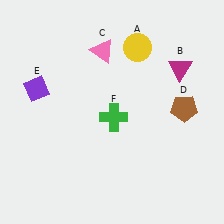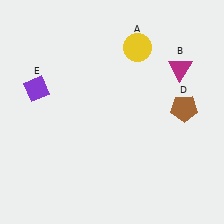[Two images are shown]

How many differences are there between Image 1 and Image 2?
There are 2 differences between the two images.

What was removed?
The pink triangle (C), the green cross (F) were removed in Image 2.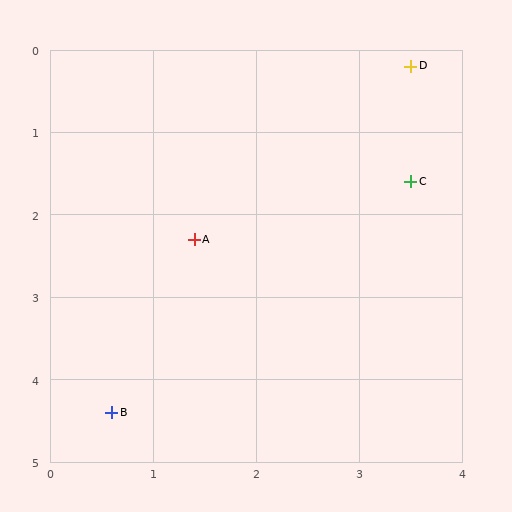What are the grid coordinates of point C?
Point C is at approximately (3.5, 1.6).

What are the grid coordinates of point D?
Point D is at approximately (3.5, 0.2).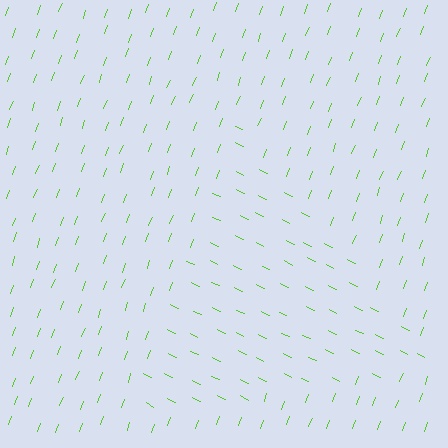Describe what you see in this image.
The image is filled with small lime line segments. A triangle region in the image has lines oriented differently from the surrounding lines, creating a visible texture boundary.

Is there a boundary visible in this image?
Yes, there is a texture boundary formed by a change in line orientation.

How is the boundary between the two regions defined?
The boundary is defined purely by a change in line orientation (approximately 84 degrees difference). All lines are the same color and thickness.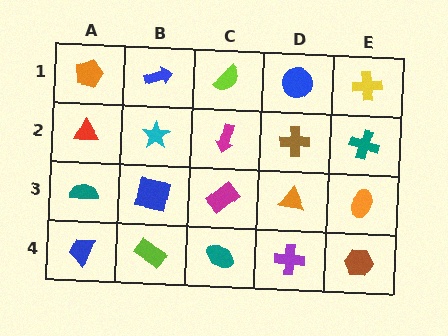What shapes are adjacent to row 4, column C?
A magenta rectangle (row 3, column C), a lime rectangle (row 4, column B), a purple cross (row 4, column D).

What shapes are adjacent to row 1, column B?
A cyan star (row 2, column B), an orange pentagon (row 1, column A), a lime semicircle (row 1, column C).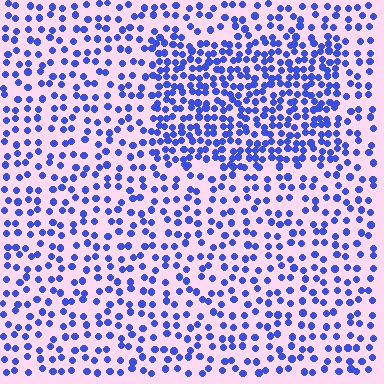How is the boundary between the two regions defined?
The boundary is defined by a change in element density (approximately 2.0x ratio). All elements are the same color, size, and shape.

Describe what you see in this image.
The image contains small blue elements arranged at two different densities. A rectangle-shaped region is visible where the elements are more densely packed than the surrounding area.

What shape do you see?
I see a rectangle.